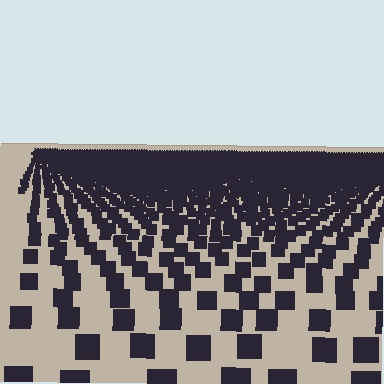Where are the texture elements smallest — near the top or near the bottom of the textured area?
Near the top.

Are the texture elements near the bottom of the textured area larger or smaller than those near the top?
Larger. Near the bottom, elements are closer to the viewer and appear at a bigger on-screen size.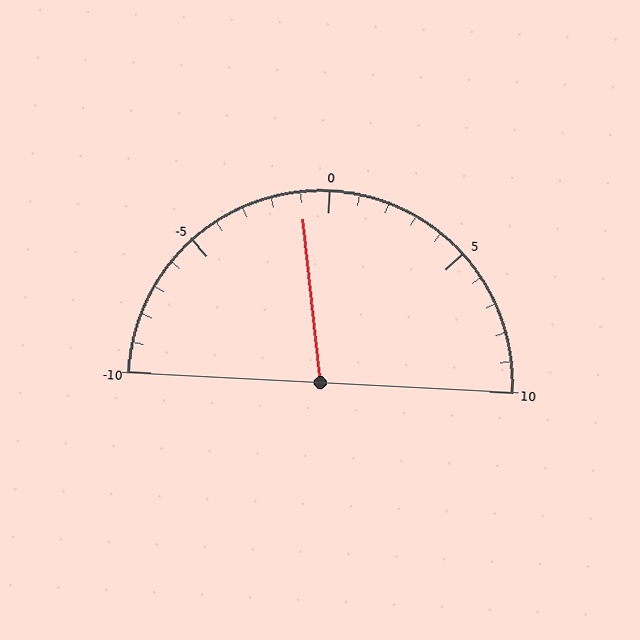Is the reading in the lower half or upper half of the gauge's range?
The reading is in the lower half of the range (-10 to 10).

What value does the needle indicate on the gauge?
The needle indicates approximately -1.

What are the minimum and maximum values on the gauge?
The gauge ranges from -10 to 10.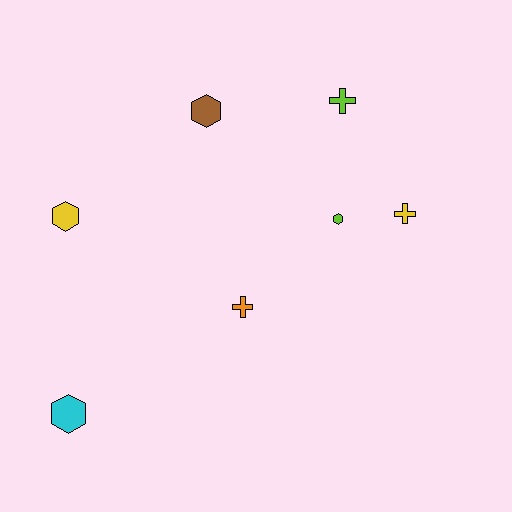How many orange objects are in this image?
There is 1 orange object.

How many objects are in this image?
There are 7 objects.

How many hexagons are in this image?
There are 4 hexagons.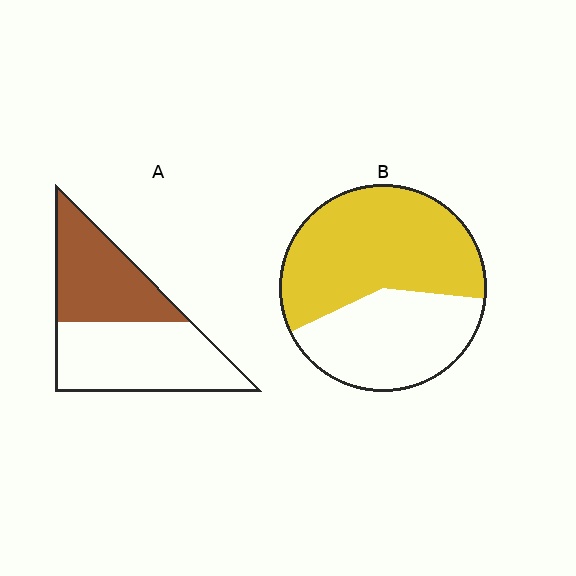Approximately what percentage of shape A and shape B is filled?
A is approximately 45% and B is approximately 60%.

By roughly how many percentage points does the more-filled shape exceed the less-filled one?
By roughly 15 percentage points (B over A).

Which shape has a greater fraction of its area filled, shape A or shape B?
Shape B.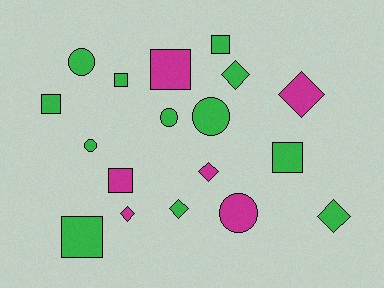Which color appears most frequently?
Green, with 12 objects.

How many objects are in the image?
There are 18 objects.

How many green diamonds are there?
There are 3 green diamonds.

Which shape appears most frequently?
Square, with 7 objects.